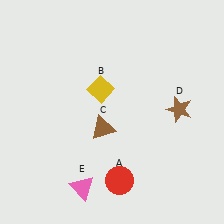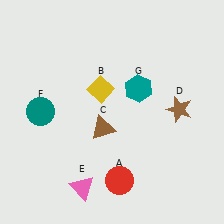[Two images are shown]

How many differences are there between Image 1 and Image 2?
There are 2 differences between the two images.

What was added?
A teal circle (F), a teal hexagon (G) were added in Image 2.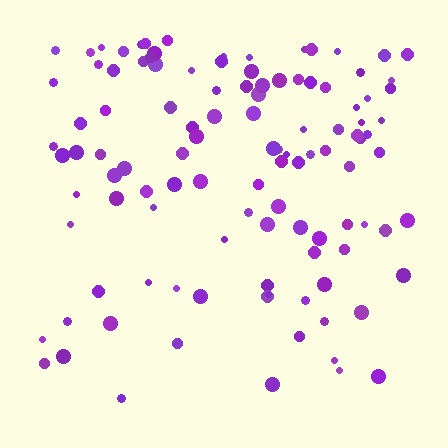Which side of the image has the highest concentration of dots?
The top.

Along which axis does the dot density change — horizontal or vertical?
Vertical.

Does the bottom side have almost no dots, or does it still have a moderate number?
Still a moderate number, just noticeably fewer than the top.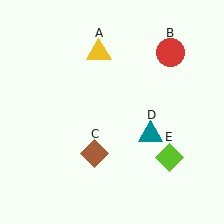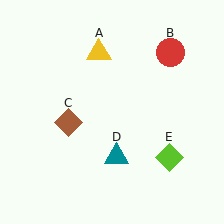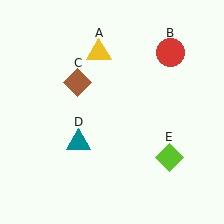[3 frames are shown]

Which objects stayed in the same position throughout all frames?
Yellow triangle (object A) and red circle (object B) and lime diamond (object E) remained stationary.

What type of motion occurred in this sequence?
The brown diamond (object C), teal triangle (object D) rotated clockwise around the center of the scene.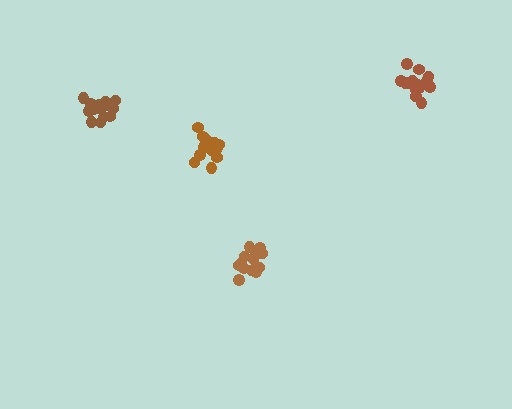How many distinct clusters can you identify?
There are 4 distinct clusters.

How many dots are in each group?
Group 1: 16 dots, Group 2: 17 dots, Group 3: 15 dots, Group 4: 16 dots (64 total).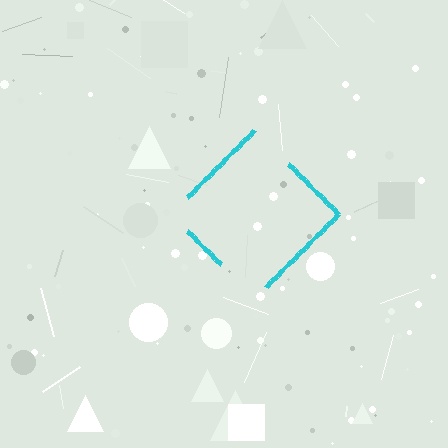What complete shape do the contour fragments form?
The contour fragments form a diamond.